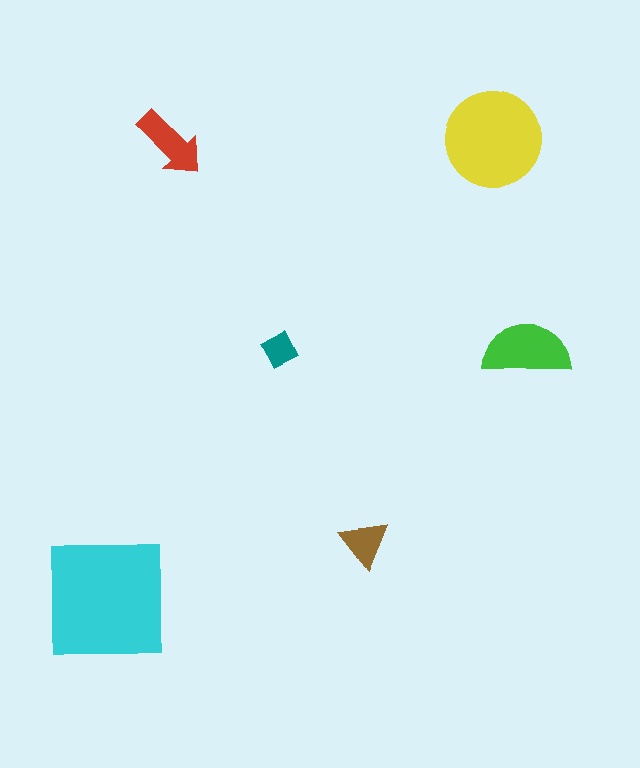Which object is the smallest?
The teal diamond.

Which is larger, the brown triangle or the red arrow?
The red arrow.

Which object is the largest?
The cyan square.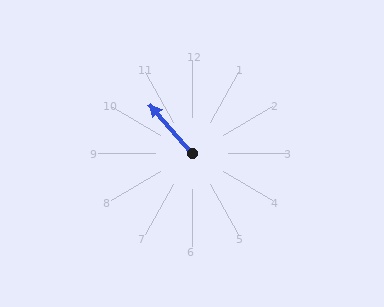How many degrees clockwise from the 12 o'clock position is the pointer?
Approximately 319 degrees.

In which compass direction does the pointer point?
Northwest.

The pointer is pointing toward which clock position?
Roughly 11 o'clock.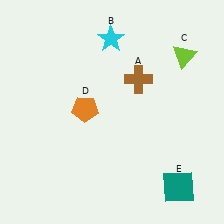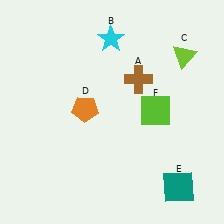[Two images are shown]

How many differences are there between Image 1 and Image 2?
There is 1 difference between the two images.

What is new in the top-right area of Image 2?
A lime square (F) was added in the top-right area of Image 2.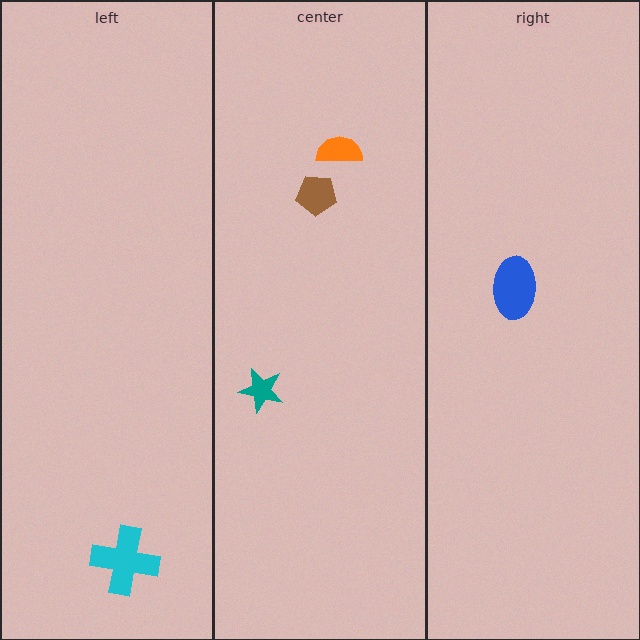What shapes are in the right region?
The blue ellipse.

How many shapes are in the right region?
1.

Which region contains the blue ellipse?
The right region.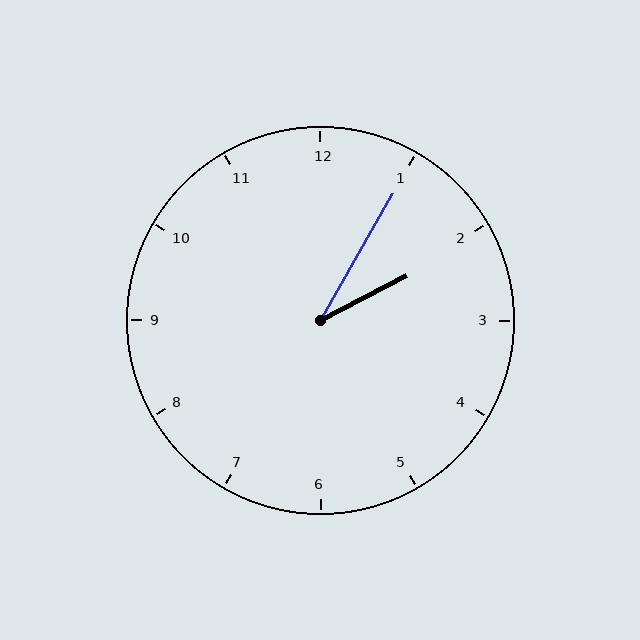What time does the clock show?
2:05.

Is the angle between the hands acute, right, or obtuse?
It is acute.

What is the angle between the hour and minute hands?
Approximately 32 degrees.